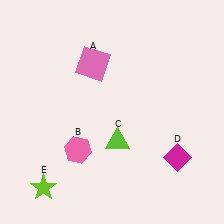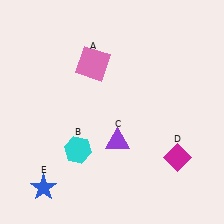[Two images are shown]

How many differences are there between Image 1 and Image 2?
There are 3 differences between the two images.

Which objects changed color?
B changed from pink to cyan. C changed from lime to purple. E changed from lime to blue.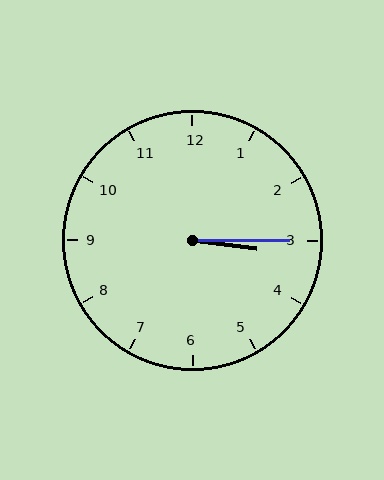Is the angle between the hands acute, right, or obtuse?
It is acute.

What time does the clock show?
3:15.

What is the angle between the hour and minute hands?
Approximately 8 degrees.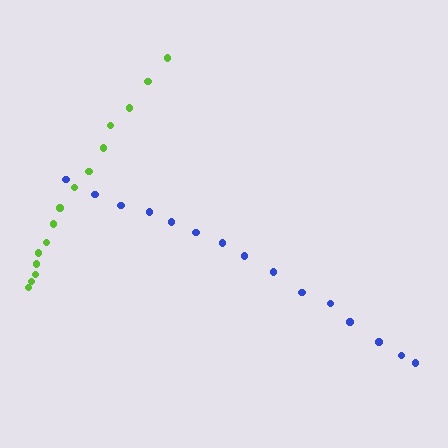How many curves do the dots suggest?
There are 2 distinct paths.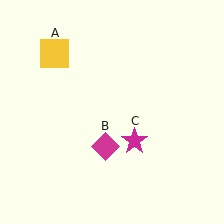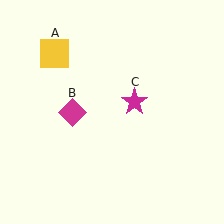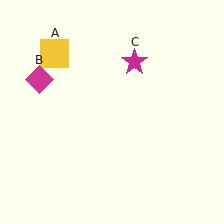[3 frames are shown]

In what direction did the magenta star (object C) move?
The magenta star (object C) moved up.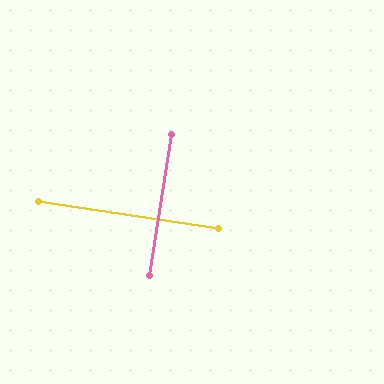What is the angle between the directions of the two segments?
Approximately 90 degrees.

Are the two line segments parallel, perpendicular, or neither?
Perpendicular — they meet at approximately 90°.